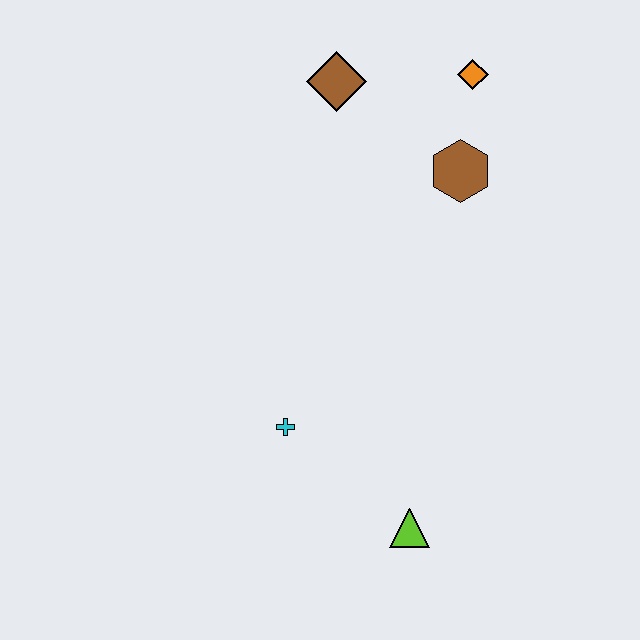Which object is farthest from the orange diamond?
The lime triangle is farthest from the orange diamond.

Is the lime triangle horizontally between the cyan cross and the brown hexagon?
Yes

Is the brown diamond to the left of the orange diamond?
Yes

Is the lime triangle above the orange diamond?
No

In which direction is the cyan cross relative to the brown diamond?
The cyan cross is below the brown diamond.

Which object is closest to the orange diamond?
The brown hexagon is closest to the orange diamond.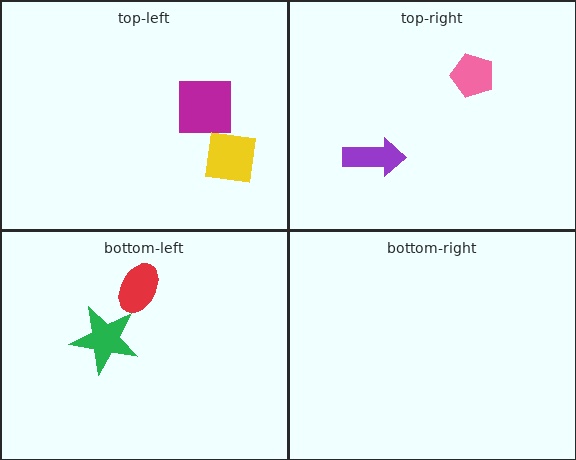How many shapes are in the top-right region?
2.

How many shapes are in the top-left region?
2.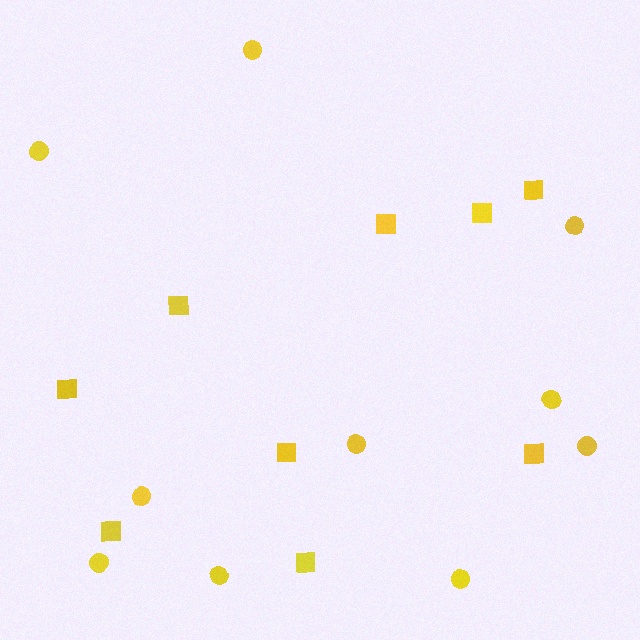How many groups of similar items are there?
There are 2 groups: one group of squares (9) and one group of circles (10).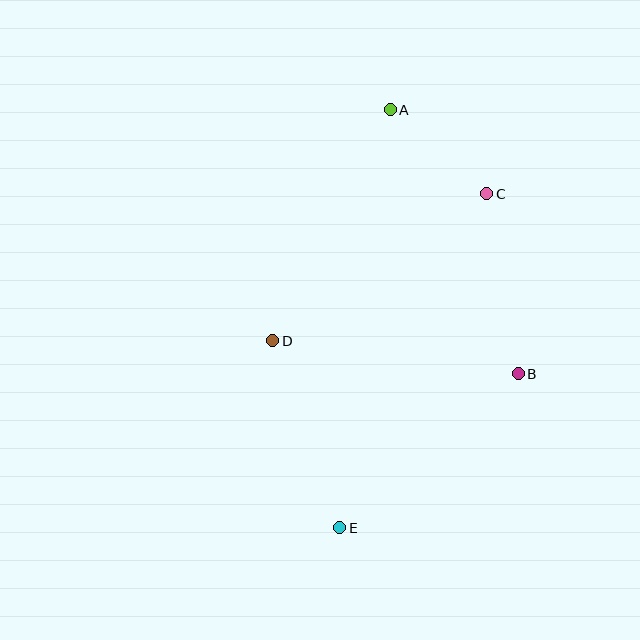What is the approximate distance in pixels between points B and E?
The distance between B and E is approximately 236 pixels.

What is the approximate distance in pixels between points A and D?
The distance between A and D is approximately 259 pixels.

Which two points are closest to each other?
Points A and C are closest to each other.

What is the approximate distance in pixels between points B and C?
The distance between B and C is approximately 183 pixels.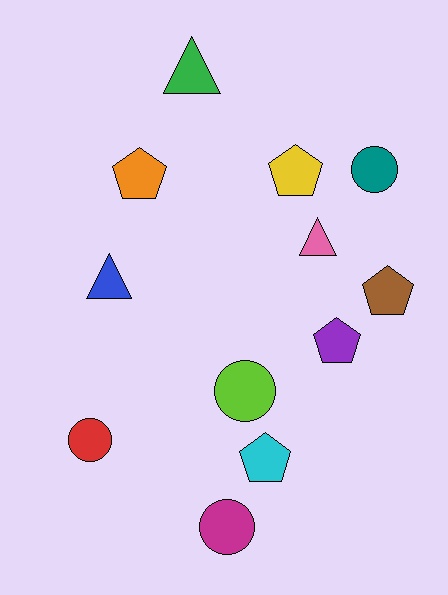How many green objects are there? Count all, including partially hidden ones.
There is 1 green object.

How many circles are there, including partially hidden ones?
There are 4 circles.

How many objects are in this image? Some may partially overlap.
There are 12 objects.